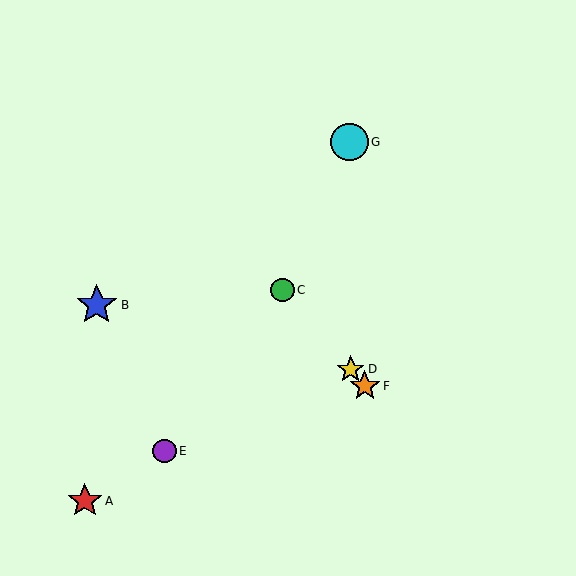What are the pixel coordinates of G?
Object G is at (349, 142).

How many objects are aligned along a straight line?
3 objects (C, D, F) are aligned along a straight line.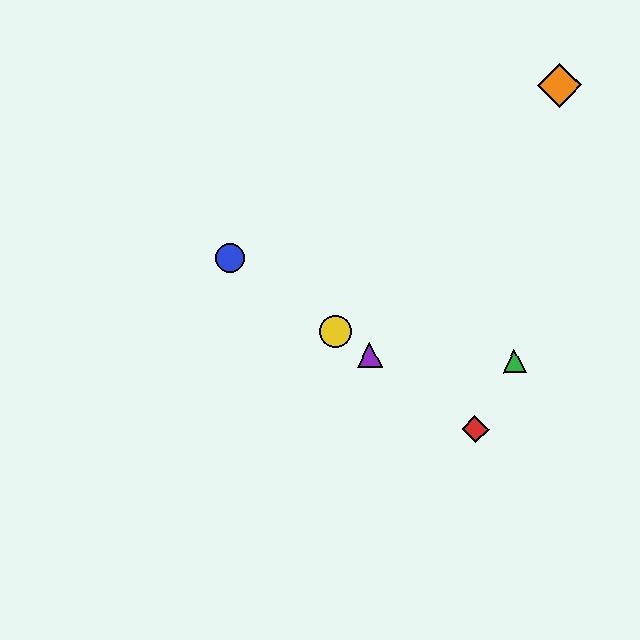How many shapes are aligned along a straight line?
4 shapes (the red diamond, the blue circle, the yellow circle, the purple triangle) are aligned along a straight line.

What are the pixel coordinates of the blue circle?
The blue circle is at (231, 259).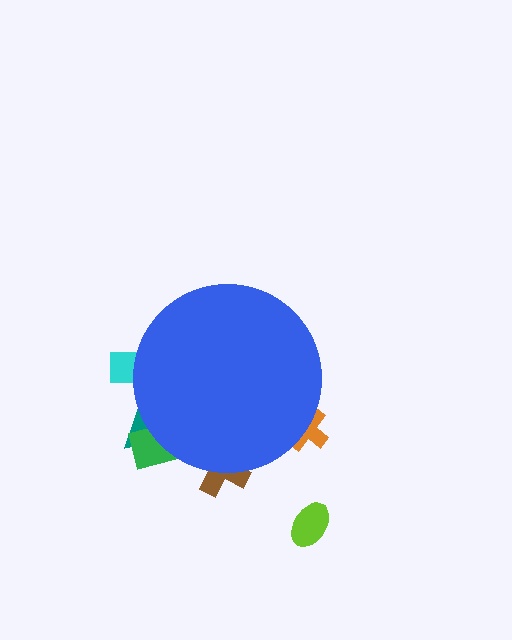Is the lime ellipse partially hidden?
No, the lime ellipse is fully visible.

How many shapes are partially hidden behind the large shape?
5 shapes are partially hidden.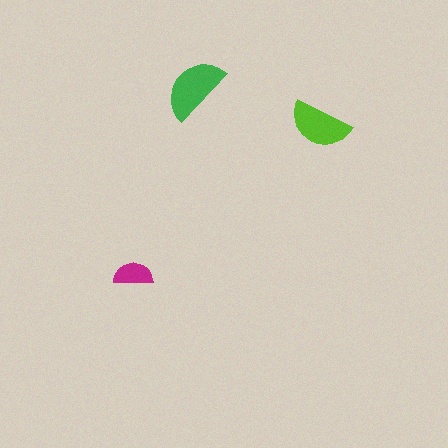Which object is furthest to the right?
The lime semicircle is rightmost.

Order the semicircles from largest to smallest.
the green one, the lime one, the magenta one.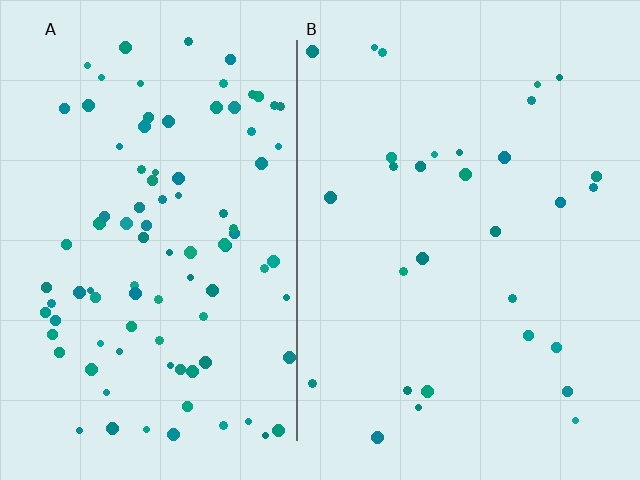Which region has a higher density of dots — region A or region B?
A (the left).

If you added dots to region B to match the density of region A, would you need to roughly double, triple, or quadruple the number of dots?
Approximately triple.